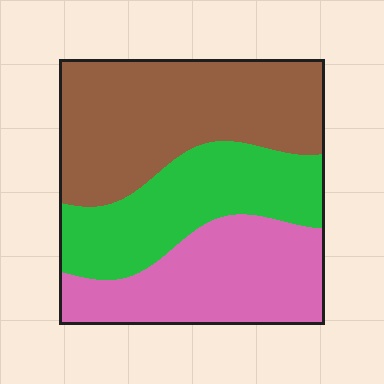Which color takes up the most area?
Brown, at roughly 40%.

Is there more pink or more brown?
Brown.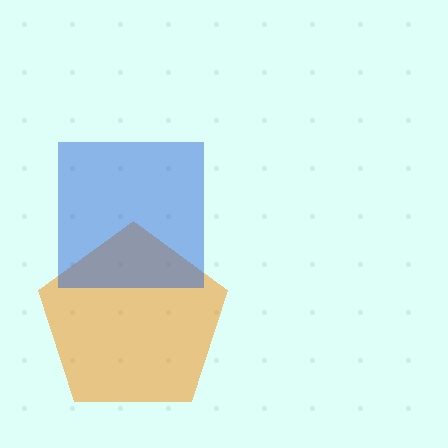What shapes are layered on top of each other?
The layered shapes are: an orange pentagon, a blue square.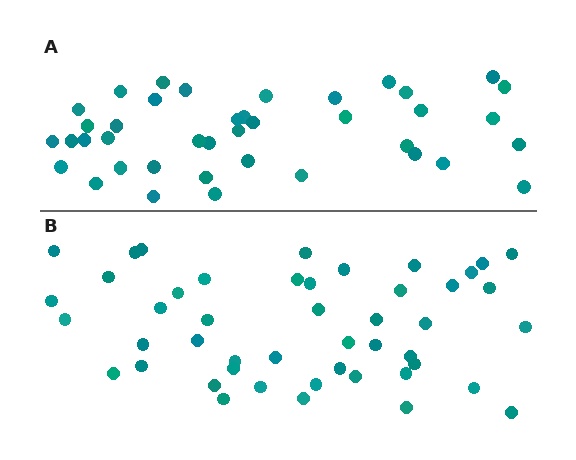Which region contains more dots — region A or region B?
Region B (the bottom region) has more dots.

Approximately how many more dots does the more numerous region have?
Region B has roughly 8 or so more dots than region A.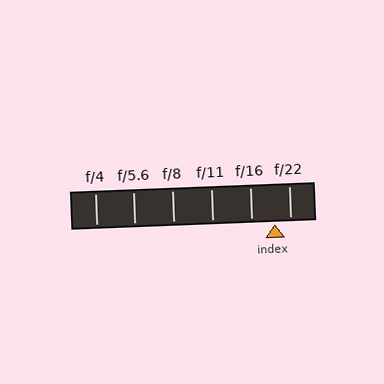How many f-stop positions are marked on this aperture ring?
There are 6 f-stop positions marked.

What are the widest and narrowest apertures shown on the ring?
The widest aperture shown is f/4 and the narrowest is f/22.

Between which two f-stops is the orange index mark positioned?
The index mark is between f/16 and f/22.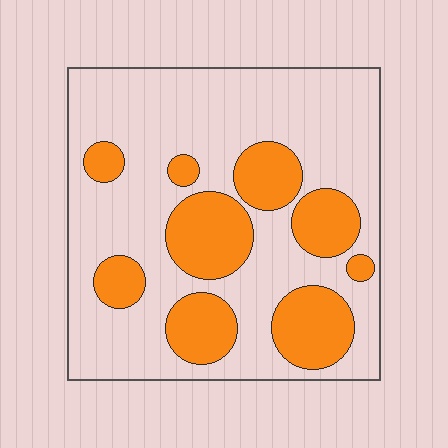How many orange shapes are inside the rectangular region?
9.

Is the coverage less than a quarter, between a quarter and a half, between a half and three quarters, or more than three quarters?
Between a quarter and a half.